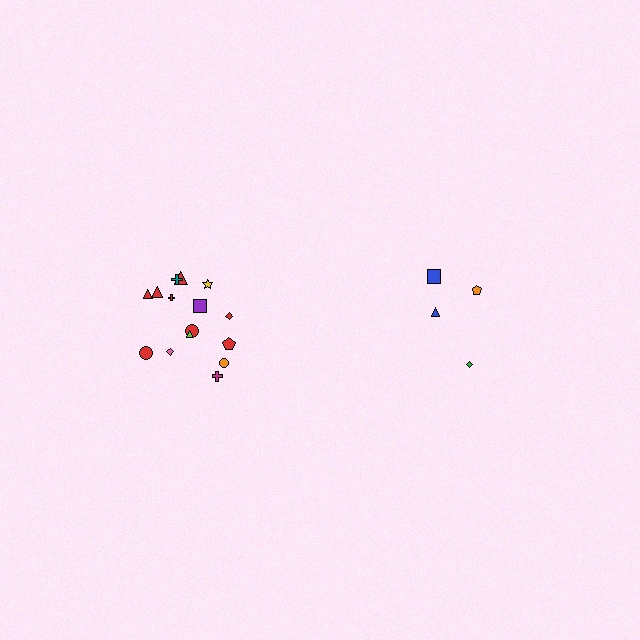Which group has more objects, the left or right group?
The left group.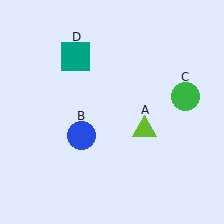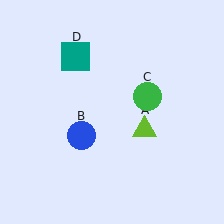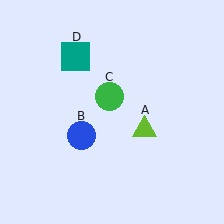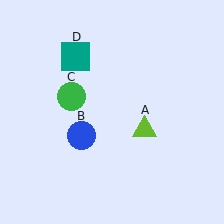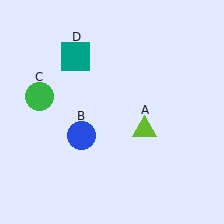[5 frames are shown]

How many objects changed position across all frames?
1 object changed position: green circle (object C).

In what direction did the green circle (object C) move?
The green circle (object C) moved left.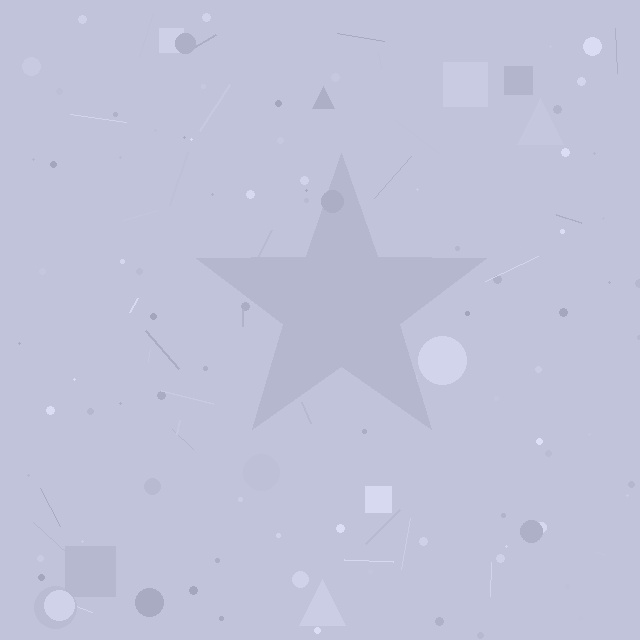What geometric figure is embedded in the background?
A star is embedded in the background.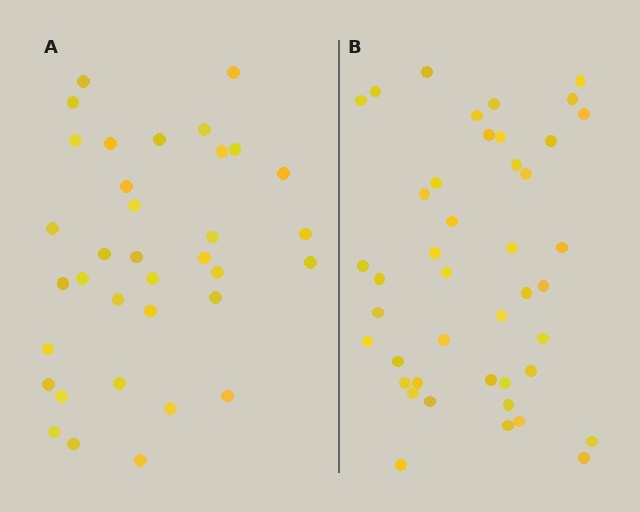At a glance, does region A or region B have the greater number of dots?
Region B (the right region) has more dots.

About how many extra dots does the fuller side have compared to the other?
Region B has roughly 8 or so more dots than region A.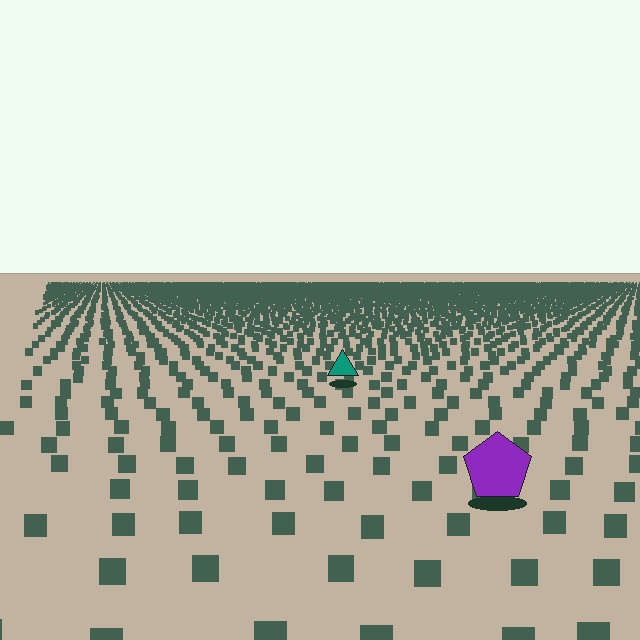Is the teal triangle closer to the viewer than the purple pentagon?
No. The purple pentagon is closer — you can tell from the texture gradient: the ground texture is coarser near it.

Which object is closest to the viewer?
The purple pentagon is closest. The texture marks near it are larger and more spread out.